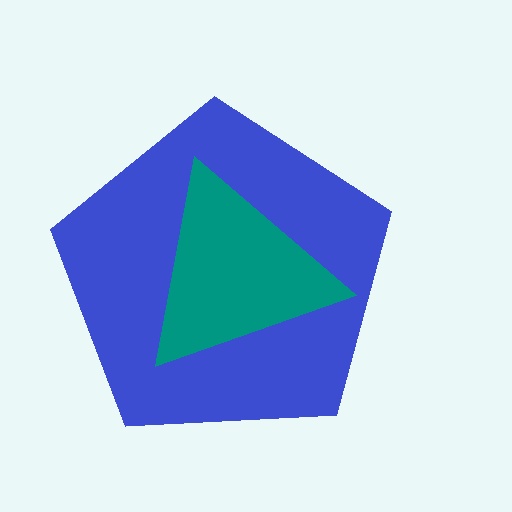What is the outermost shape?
The blue pentagon.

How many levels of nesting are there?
2.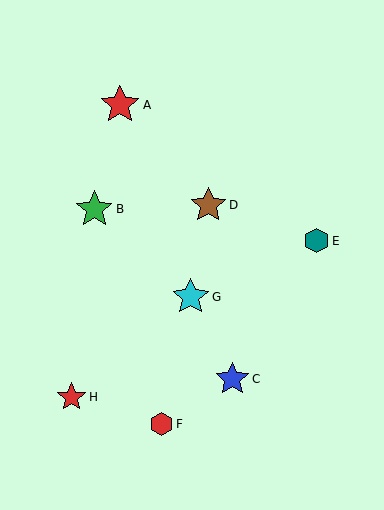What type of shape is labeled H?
Shape H is a red star.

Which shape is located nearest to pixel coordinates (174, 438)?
The red hexagon (labeled F) at (161, 424) is nearest to that location.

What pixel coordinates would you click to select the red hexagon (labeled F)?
Click at (161, 424) to select the red hexagon F.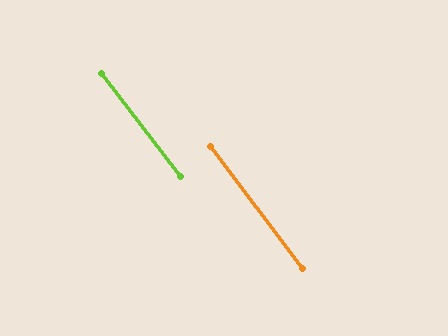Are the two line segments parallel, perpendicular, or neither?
Parallel — their directions differ by only 0.1°.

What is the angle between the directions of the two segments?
Approximately 0 degrees.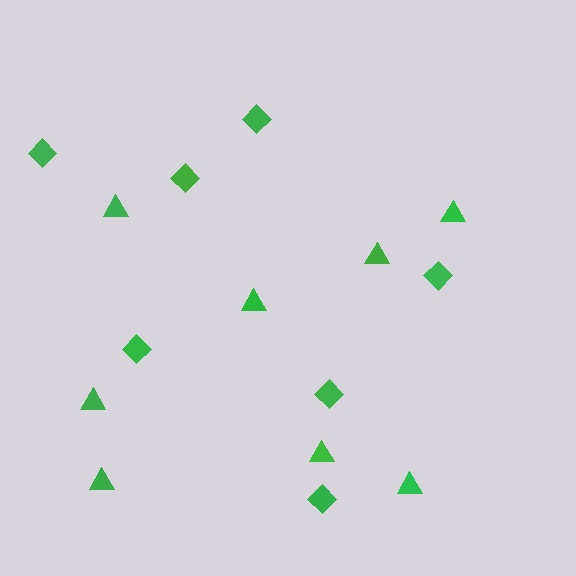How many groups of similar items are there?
There are 2 groups: one group of triangles (8) and one group of diamonds (7).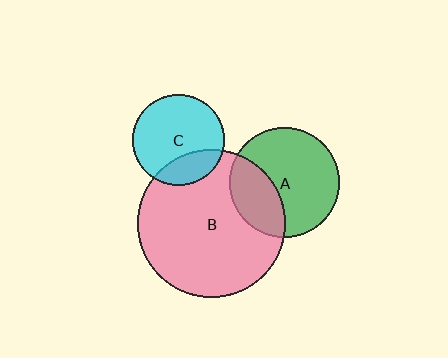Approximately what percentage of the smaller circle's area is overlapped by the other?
Approximately 30%.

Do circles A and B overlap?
Yes.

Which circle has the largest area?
Circle B (pink).